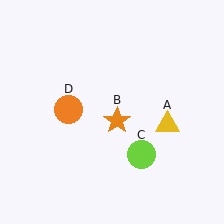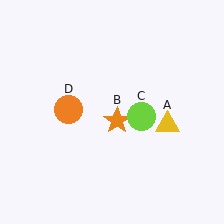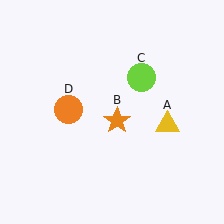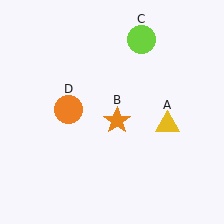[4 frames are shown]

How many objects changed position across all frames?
1 object changed position: lime circle (object C).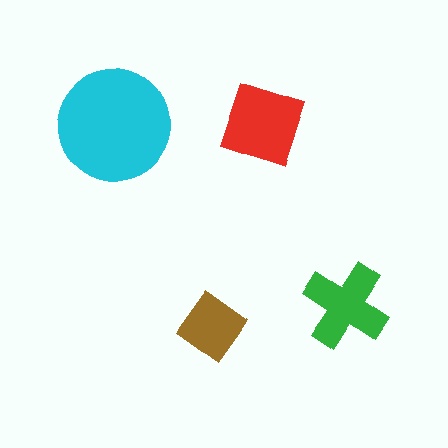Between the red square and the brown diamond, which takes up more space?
The red square.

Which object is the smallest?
The brown diamond.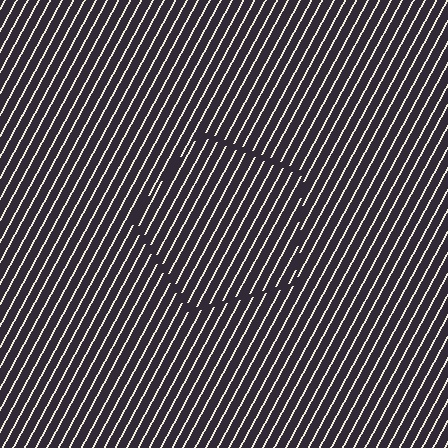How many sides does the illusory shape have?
5 sides — the line-ends trace a pentagon.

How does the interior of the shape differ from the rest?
The interior of the shape contains the same grating, shifted by half a period — the contour is defined by the phase discontinuity where line-ends from the inner and outer gratings abut.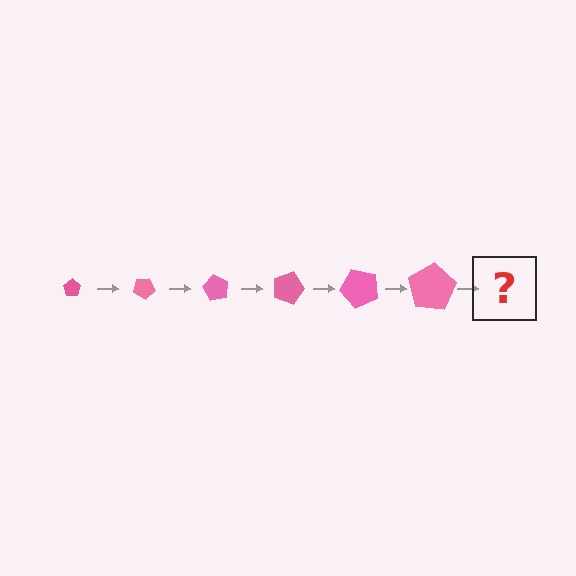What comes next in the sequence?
The next element should be a pentagon, larger than the previous one and rotated 180 degrees from the start.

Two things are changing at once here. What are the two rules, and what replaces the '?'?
The two rules are that the pentagon grows larger each step and it rotates 30 degrees each step. The '?' should be a pentagon, larger than the previous one and rotated 180 degrees from the start.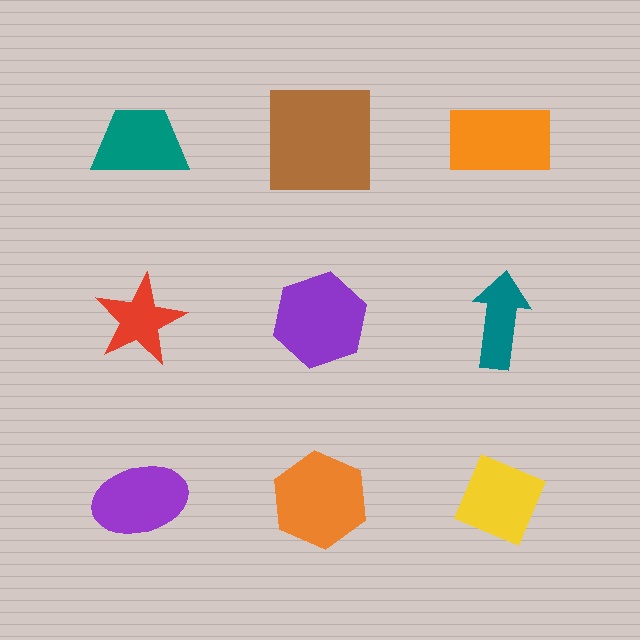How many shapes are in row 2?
3 shapes.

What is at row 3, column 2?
An orange hexagon.